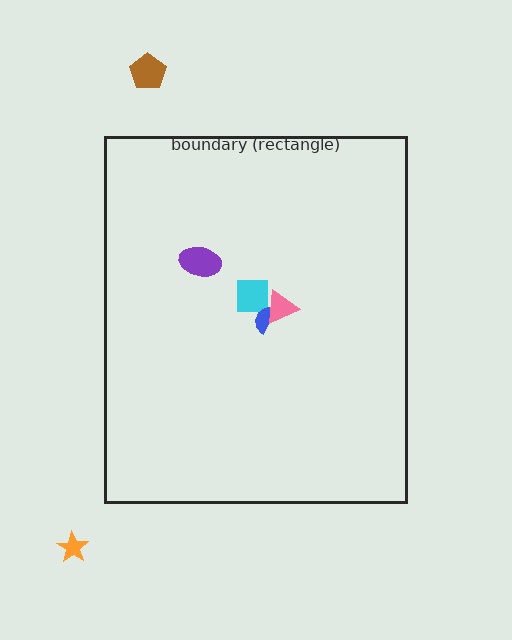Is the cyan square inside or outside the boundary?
Inside.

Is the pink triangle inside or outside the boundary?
Inside.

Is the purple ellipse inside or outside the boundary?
Inside.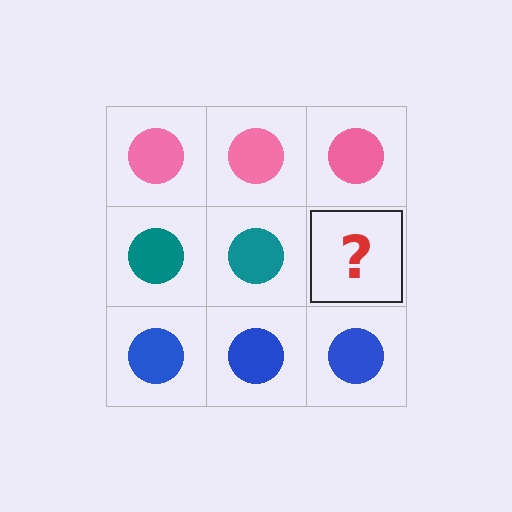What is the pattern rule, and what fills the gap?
The rule is that each row has a consistent color. The gap should be filled with a teal circle.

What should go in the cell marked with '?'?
The missing cell should contain a teal circle.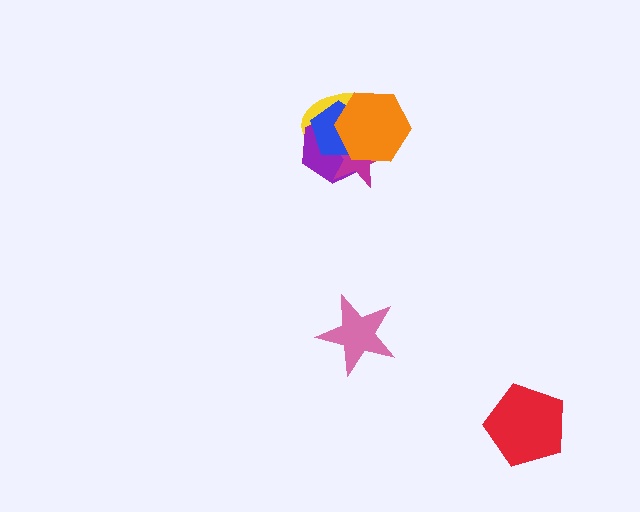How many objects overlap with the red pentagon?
0 objects overlap with the red pentagon.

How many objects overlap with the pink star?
0 objects overlap with the pink star.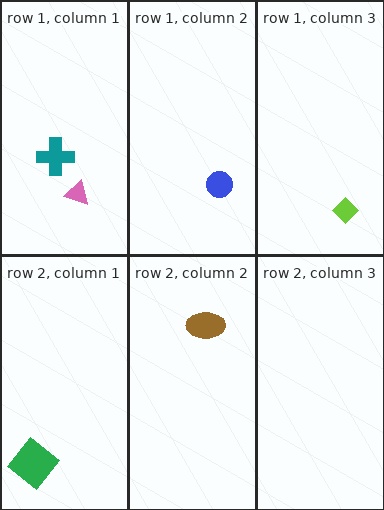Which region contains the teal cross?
The row 1, column 1 region.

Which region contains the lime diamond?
The row 1, column 3 region.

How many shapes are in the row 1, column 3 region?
1.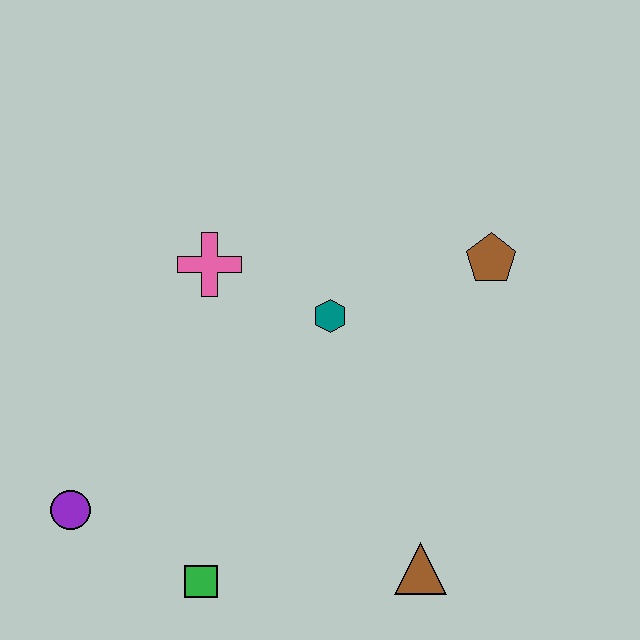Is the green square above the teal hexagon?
No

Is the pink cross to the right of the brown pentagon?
No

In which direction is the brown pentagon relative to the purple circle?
The brown pentagon is to the right of the purple circle.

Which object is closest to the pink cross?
The teal hexagon is closest to the pink cross.